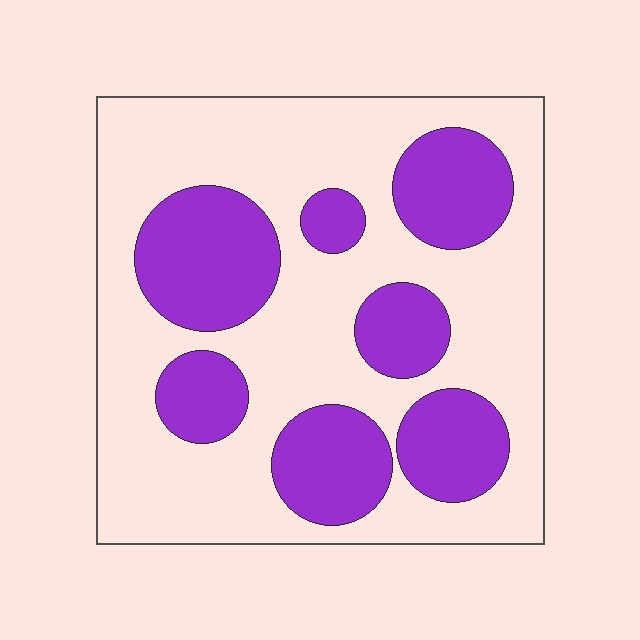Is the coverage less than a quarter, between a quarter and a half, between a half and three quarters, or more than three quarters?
Between a quarter and a half.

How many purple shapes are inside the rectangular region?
7.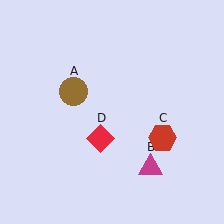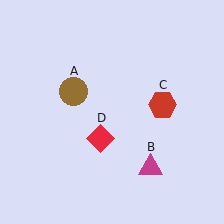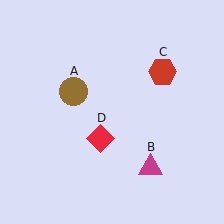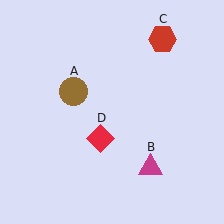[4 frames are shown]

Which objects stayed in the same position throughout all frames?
Brown circle (object A) and magenta triangle (object B) and red diamond (object D) remained stationary.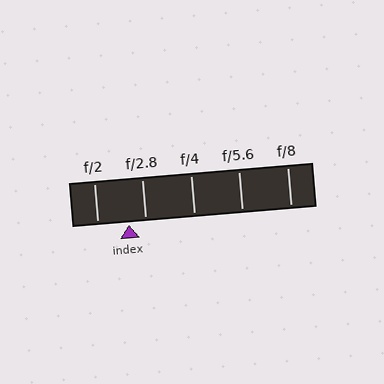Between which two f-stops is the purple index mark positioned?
The index mark is between f/2 and f/2.8.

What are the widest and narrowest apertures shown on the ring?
The widest aperture shown is f/2 and the narrowest is f/8.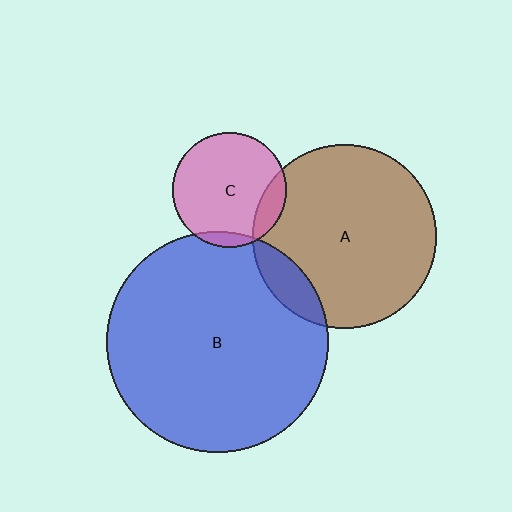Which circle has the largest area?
Circle B (blue).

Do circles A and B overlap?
Yes.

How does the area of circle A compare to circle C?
Approximately 2.6 times.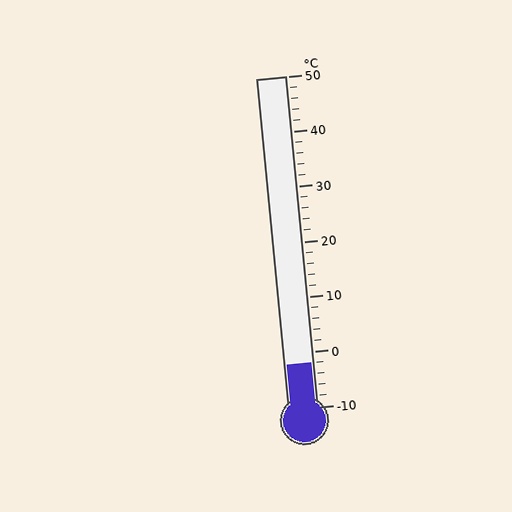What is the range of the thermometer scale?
The thermometer scale ranges from -10°C to 50°C.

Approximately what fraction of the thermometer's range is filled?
The thermometer is filled to approximately 15% of its range.